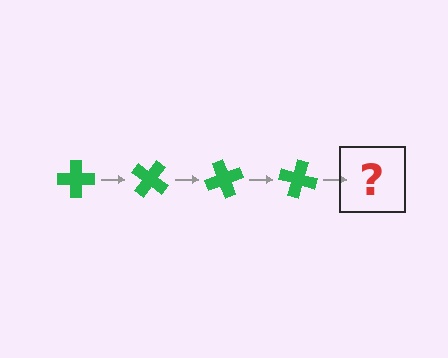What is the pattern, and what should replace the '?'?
The pattern is that the cross rotates 35 degrees each step. The '?' should be a green cross rotated 140 degrees.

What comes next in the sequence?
The next element should be a green cross rotated 140 degrees.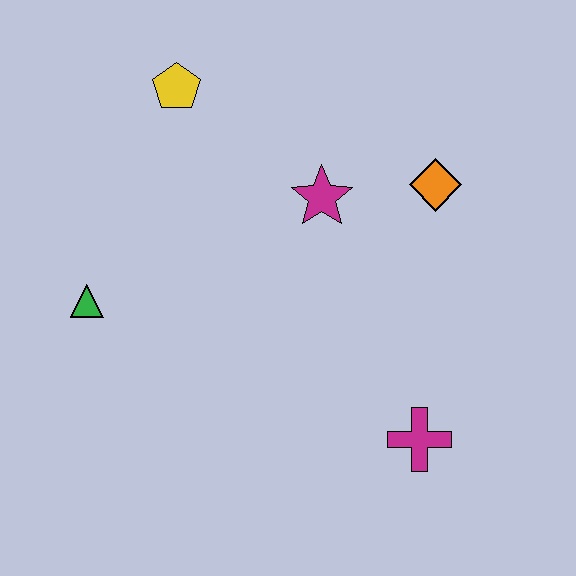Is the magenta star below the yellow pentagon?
Yes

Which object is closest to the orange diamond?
The magenta star is closest to the orange diamond.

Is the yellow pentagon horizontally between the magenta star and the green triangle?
Yes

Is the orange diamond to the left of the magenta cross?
No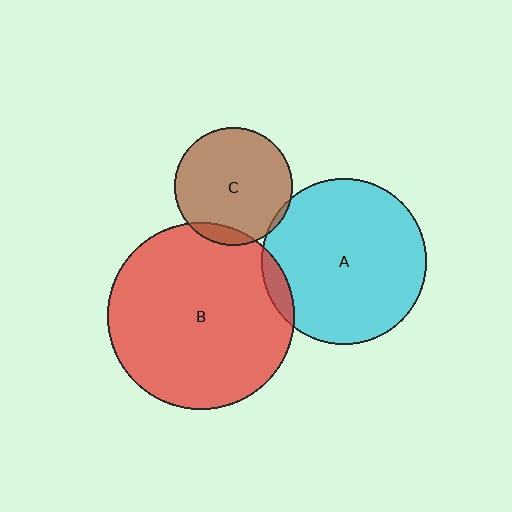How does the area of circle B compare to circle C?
Approximately 2.5 times.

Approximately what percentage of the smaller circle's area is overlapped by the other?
Approximately 5%.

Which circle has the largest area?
Circle B (red).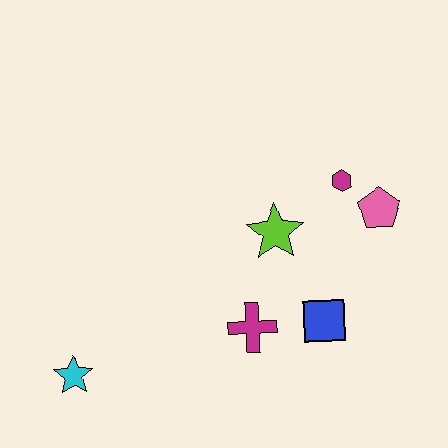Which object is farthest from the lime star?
The cyan star is farthest from the lime star.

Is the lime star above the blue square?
Yes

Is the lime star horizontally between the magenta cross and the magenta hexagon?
Yes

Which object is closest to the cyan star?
The magenta cross is closest to the cyan star.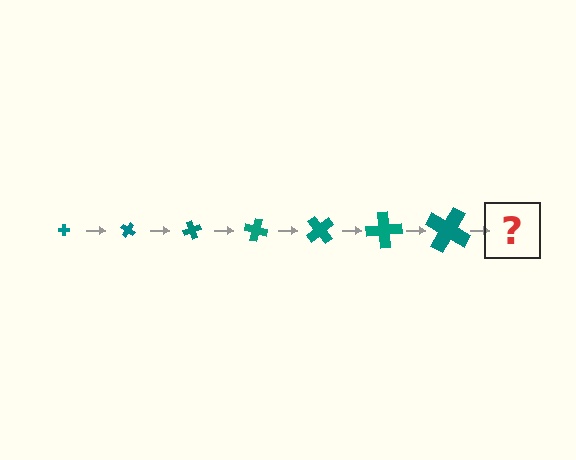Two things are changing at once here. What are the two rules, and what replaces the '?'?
The two rules are that the cross grows larger each step and it rotates 35 degrees each step. The '?' should be a cross, larger than the previous one and rotated 245 degrees from the start.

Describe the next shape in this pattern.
It should be a cross, larger than the previous one and rotated 245 degrees from the start.